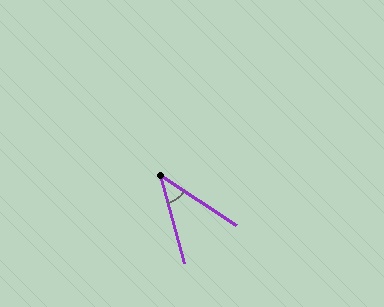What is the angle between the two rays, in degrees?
Approximately 41 degrees.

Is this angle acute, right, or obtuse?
It is acute.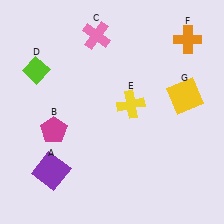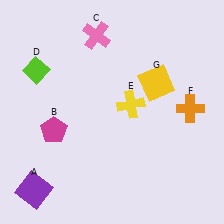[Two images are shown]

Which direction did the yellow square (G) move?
The yellow square (G) moved left.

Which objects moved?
The objects that moved are: the purple square (A), the orange cross (F), the yellow square (G).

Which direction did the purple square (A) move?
The purple square (A) moved down.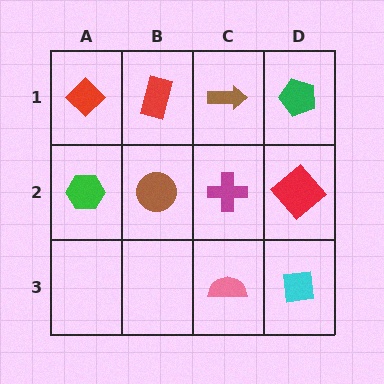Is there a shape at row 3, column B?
No, that cell is empty.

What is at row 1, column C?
A brown arrow.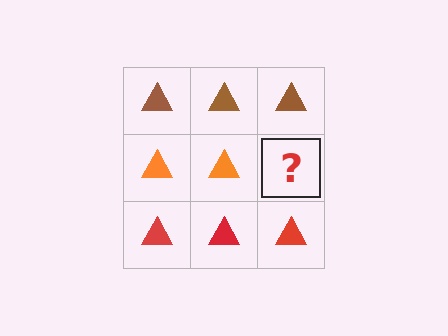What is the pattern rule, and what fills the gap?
The rule is that each row has a consistent color. The gap should be filled with an orange triangle.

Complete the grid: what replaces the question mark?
The question mark should be replaced with an orange triangle.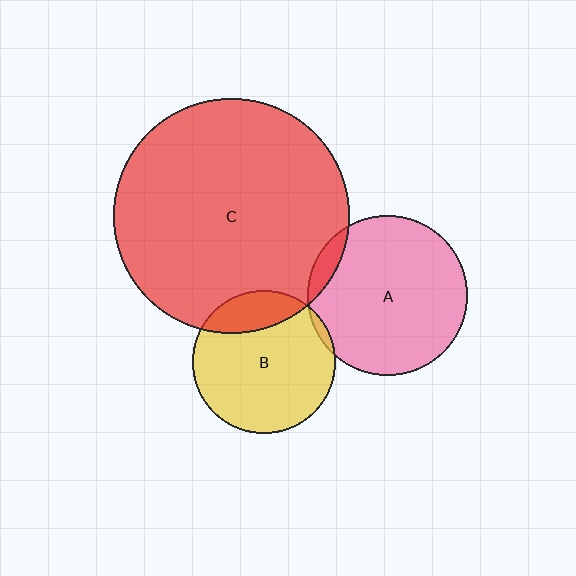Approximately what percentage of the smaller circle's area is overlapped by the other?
Approximately 5%.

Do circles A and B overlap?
Yes.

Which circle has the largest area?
Circle C (red).